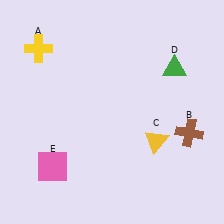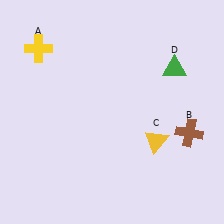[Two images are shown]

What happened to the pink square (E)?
The pink square (E) was removed in Image 2. It was in the bottom-left area of Image 1.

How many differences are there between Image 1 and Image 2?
There is 1 difference between the two images.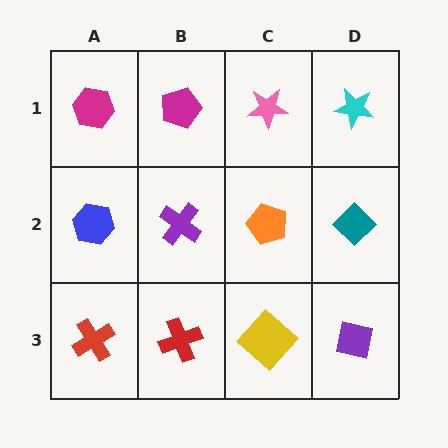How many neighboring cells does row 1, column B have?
3.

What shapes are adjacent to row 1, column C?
An orange pentagon (row 2, column C), a magenta pentagon (row 1, column B), a cyan star (row 1, column D).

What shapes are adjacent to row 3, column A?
A blue hexagon (row 2, column A), a red cross (row 3, column B).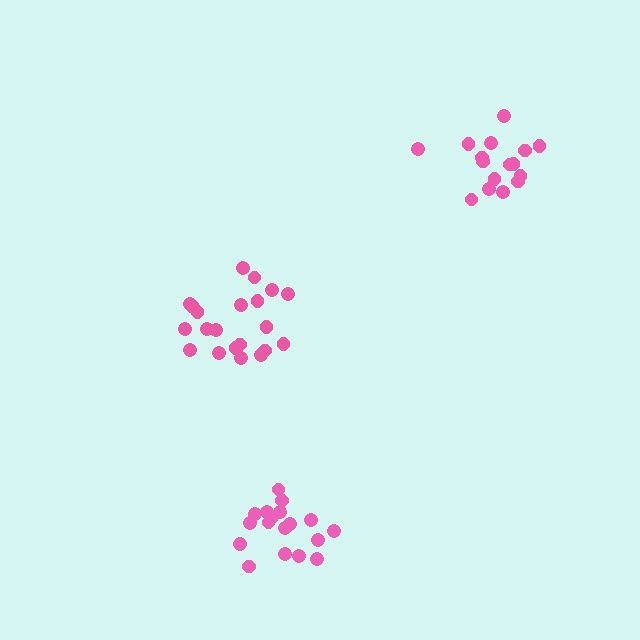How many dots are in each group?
Group 1: 21 dots, Group 2: 16 dots, Group 3: 18 dots (55 total).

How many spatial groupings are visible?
There are 3 spatial groupings.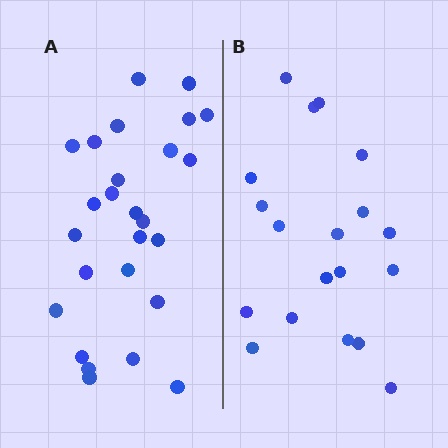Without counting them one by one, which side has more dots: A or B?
Region A (the left region) has more dots.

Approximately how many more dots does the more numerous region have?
Region A has roughly 8 or so more dots than region B.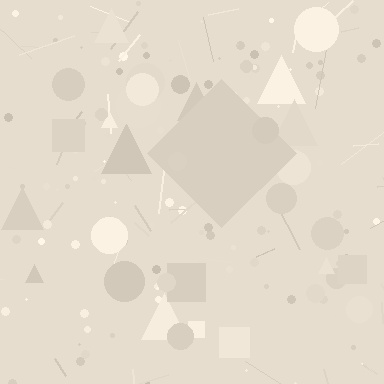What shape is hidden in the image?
A diamond is hidden in the image.